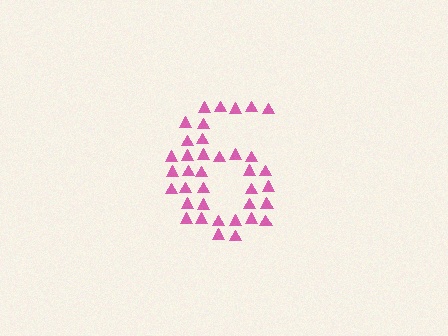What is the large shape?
The large shape is the digit 6.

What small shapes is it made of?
It is made of small triangles.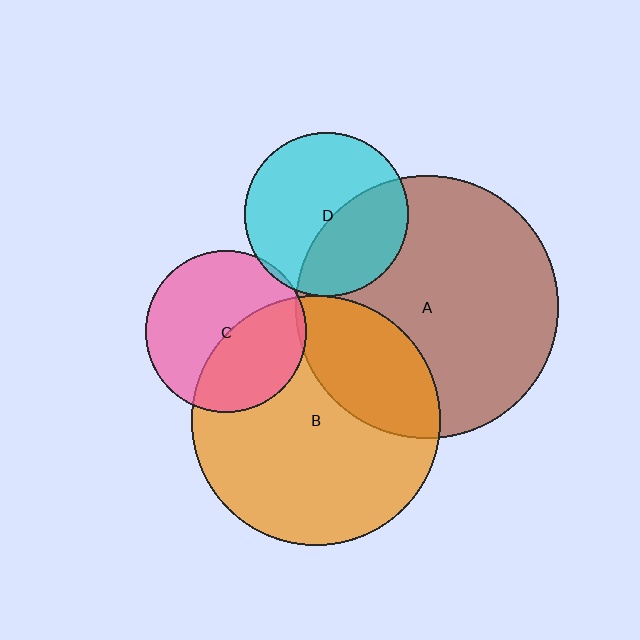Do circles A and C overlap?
Yes.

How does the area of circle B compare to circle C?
Approximately 2.4 times.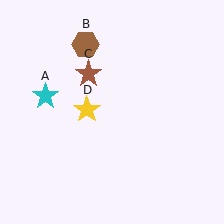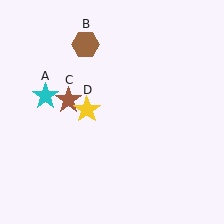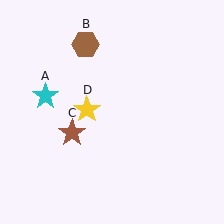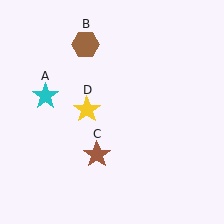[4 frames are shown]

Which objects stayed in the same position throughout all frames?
Cyan star (object A) and brown hexagon (object B) and yellow star (object D) remained stationary.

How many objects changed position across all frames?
1 object changed position: brown star (object C).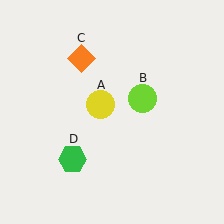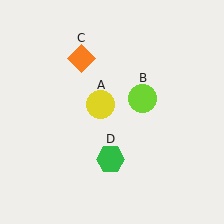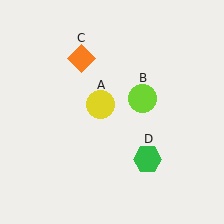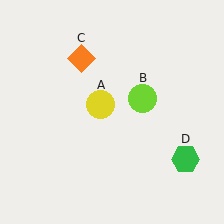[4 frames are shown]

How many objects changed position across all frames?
1 object changed position: green hexagon (object D).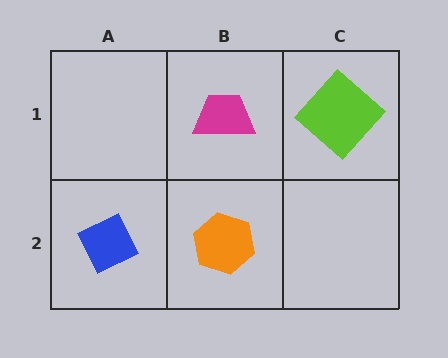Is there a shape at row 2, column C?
No, that cell is empty.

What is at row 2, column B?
An orange hexagon.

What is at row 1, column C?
A lime diamond.